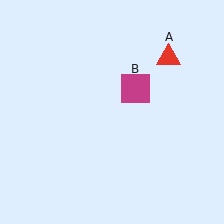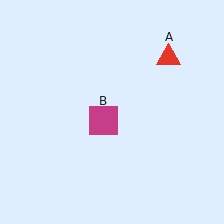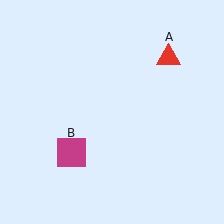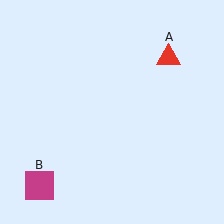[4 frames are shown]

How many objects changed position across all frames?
1 object changed position: magenta square (object B).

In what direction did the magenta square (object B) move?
The magenta square (object B) moved down and to the left.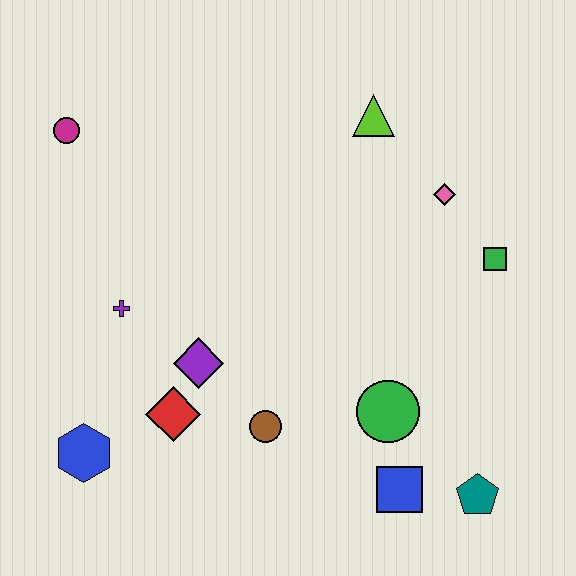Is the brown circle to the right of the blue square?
No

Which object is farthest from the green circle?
The magenta circle is farthest from the green circle.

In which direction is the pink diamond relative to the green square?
The pink diamond is above the green square.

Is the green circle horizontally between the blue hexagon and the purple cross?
No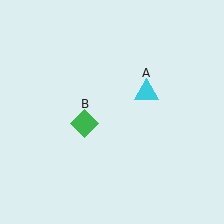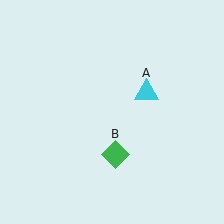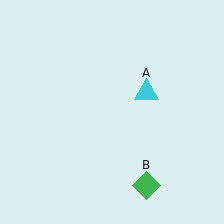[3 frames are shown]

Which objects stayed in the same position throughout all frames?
Cyan triangle (object A) remained stationary.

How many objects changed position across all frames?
1 object changed position: green diamond (object B).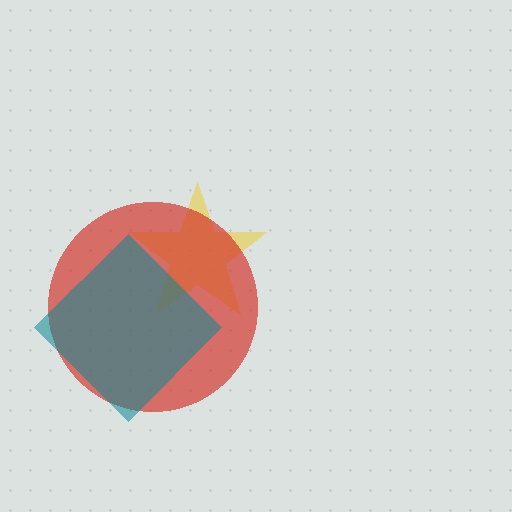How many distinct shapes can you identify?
There are 3 distinct shapes: a yellow star, a red circle, a teal diamond.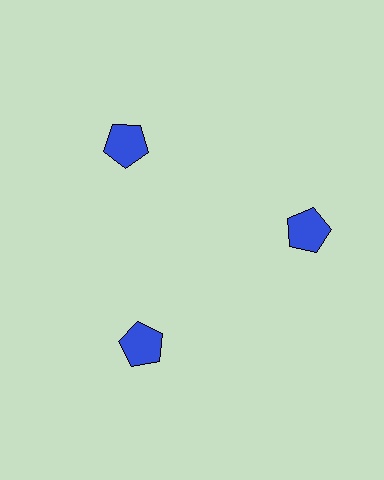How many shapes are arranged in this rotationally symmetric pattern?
There are 3 shapes, arranged in 3 groups of 1.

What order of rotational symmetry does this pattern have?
This pattern has 3-fold rotational symmetry.